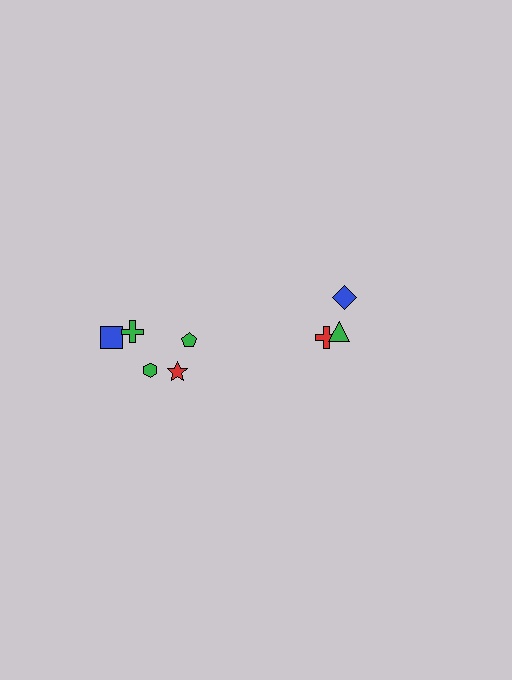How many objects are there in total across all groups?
There are 8 objects.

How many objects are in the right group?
There are 3 objects.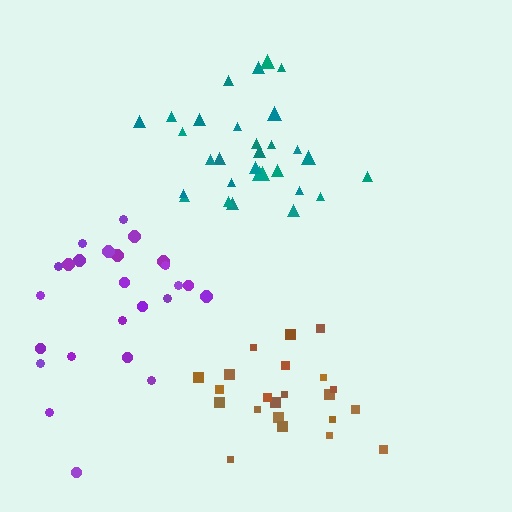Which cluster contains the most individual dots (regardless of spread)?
Teal (30).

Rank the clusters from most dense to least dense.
teal, brown, purple.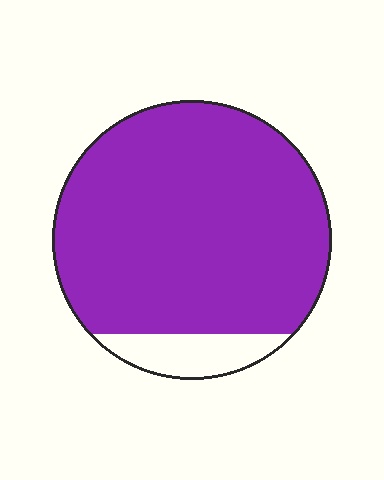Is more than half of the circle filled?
Yes.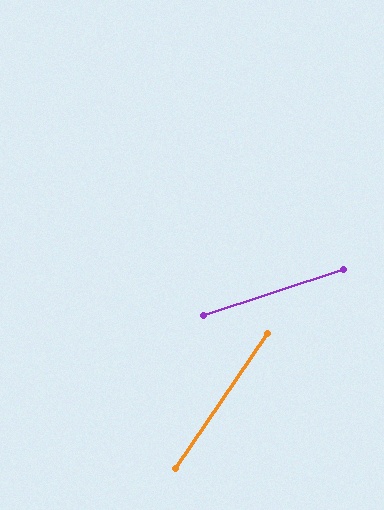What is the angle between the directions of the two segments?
Approximately 37 degrees.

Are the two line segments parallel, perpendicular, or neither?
Neither parallel nor perpendicular — they differ by about 37°.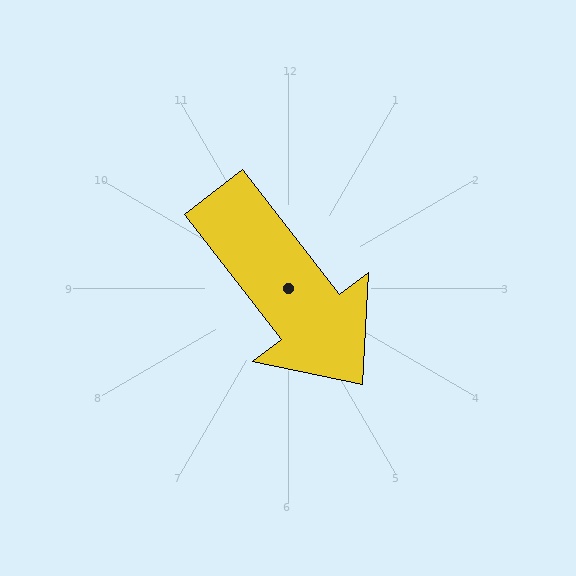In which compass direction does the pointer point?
Southeast.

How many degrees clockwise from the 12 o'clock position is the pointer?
Approximately 142 degrees.